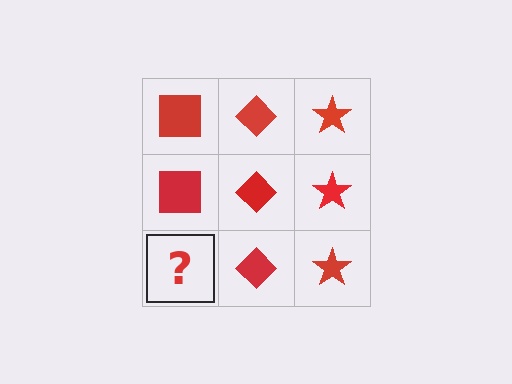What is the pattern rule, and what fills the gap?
The rule is that each column has a consistent shape. The gap should be filled with a red square.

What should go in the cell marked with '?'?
The missing cell should contain a red square.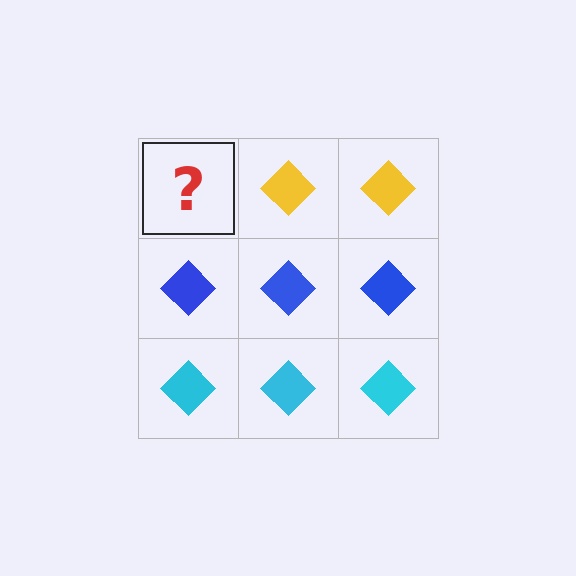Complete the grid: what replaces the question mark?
The question mark should be replaced with a yellow diamond.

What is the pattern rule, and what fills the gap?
The rule is that each row has a consistent color. The gap should be filled with a yellow diamond.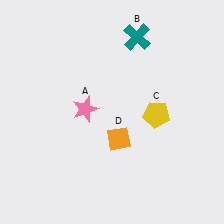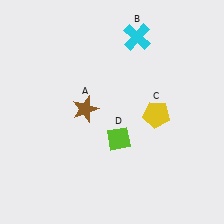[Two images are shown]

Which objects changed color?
A changed from pink to brown. B changed from teal to cyan. D changed from orange to lime.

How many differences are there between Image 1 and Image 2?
There are 3 differences between the two images.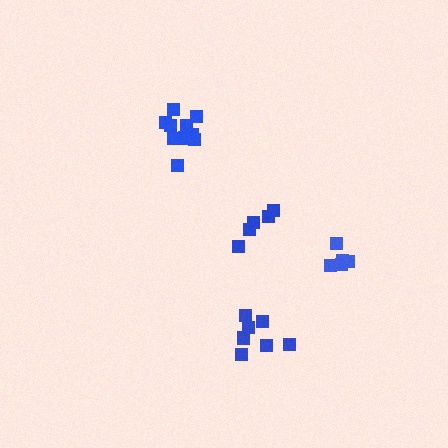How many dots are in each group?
Group 1: 5 dots, Group 2: 5 dots, Group 3: 11 dots, Group 4: 7 dots (28 total).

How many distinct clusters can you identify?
There are 4 distinct clusters.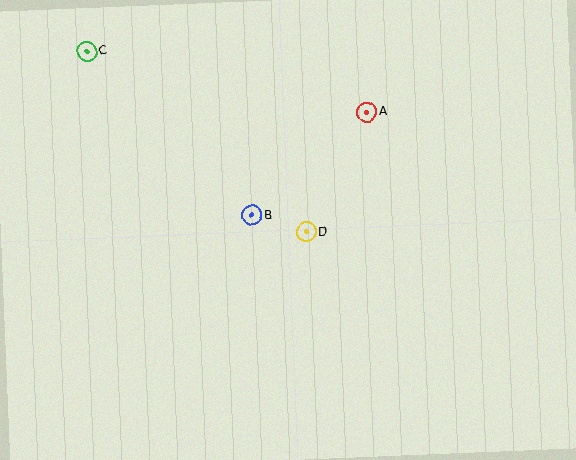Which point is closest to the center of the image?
Point D at (306, 232) is closest to the center.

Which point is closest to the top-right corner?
Point A is closest to the top-right corner.